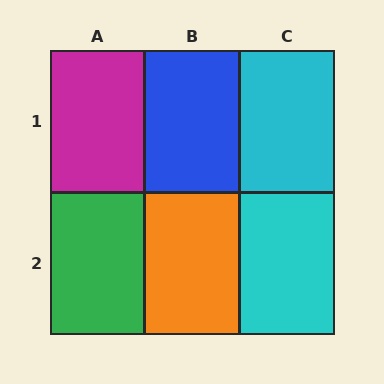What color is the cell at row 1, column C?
Cyan.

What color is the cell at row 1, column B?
Blue.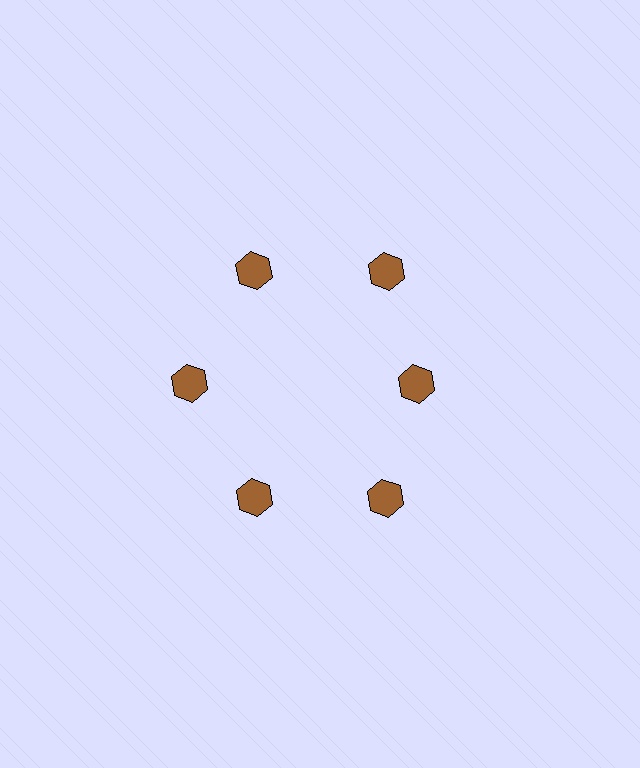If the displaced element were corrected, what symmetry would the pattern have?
It would have 6-fold rotational symmetry — the pattern would map onto itself every 60 degrees.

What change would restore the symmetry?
The symmetry would be restored by moving it outward, back onto the ring so that all 6 hexagons sit at equal angles and equal distance from the center.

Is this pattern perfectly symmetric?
No. The 6 brown hexagons are arranged in a ring, but one element near the 3 o'clock position is pulled inward toward the center, breaking the 6-fold rotational symmetry.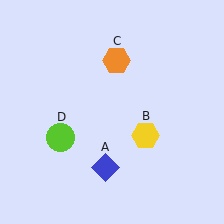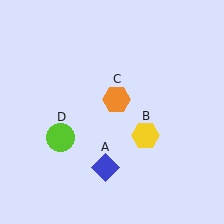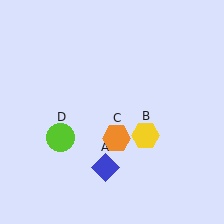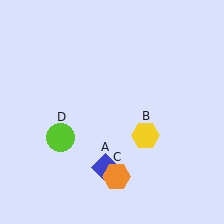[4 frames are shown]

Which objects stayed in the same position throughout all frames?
Blue diamond (object A) and yellow hexagon (object B) and lime circle (object D) remained stationary.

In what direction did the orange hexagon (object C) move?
The orange hexagon (object C) moved down.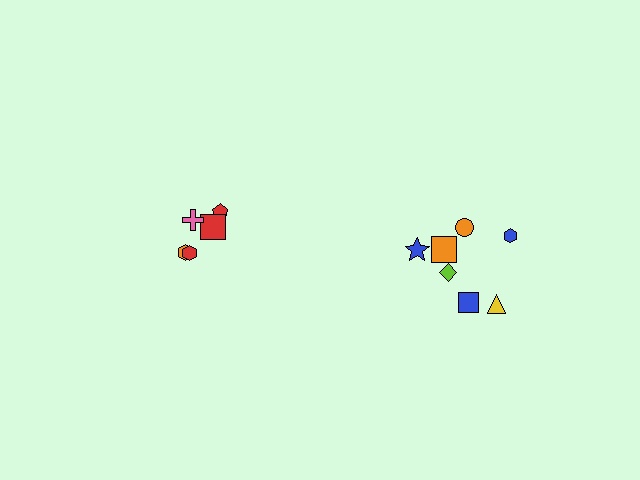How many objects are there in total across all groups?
There are 12 objects.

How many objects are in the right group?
There are 7 objects.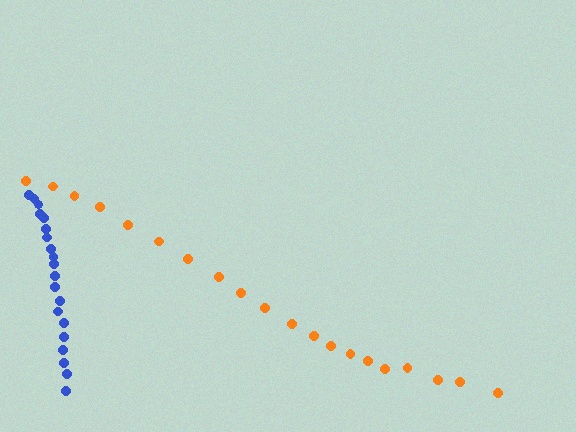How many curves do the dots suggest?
There are 2 distinct paths.